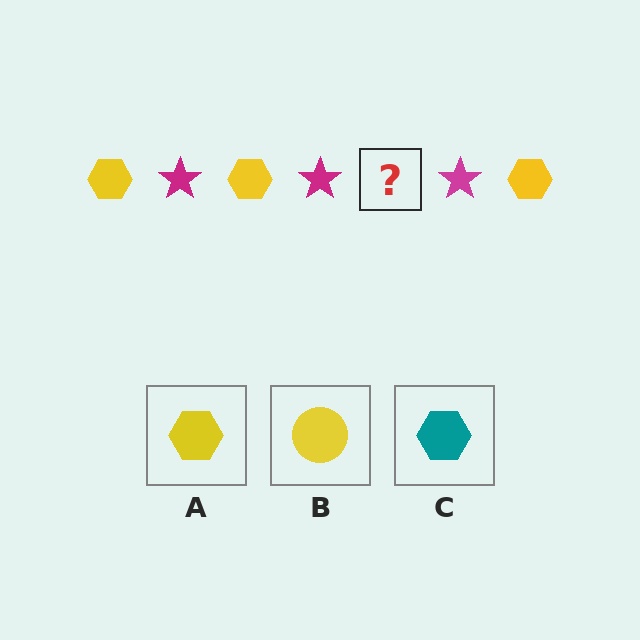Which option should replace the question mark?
Option A.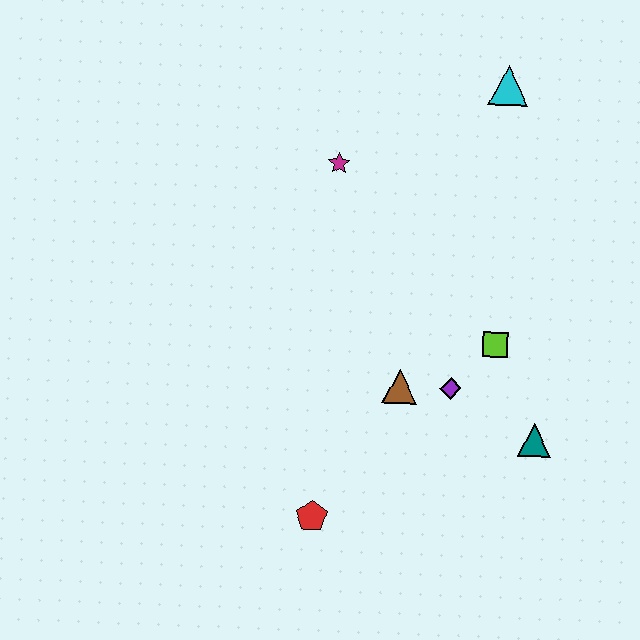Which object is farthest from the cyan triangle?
The red pentagon is farthest from the cyan triangle.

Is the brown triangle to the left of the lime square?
Yes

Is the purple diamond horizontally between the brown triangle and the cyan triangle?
Yes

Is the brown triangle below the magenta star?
Yes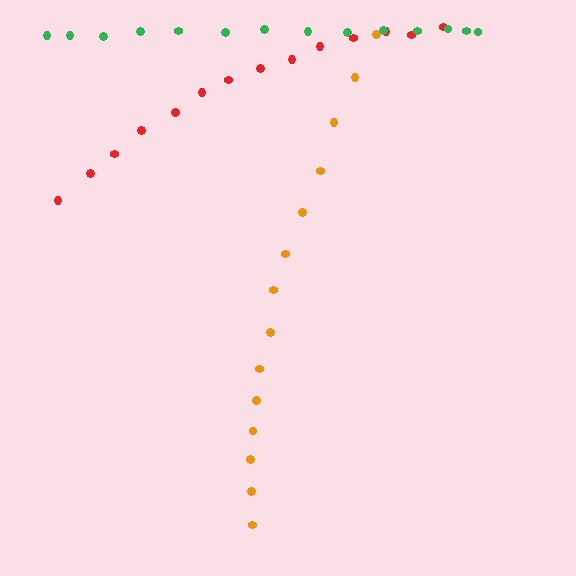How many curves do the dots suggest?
There are 3 distinct paths.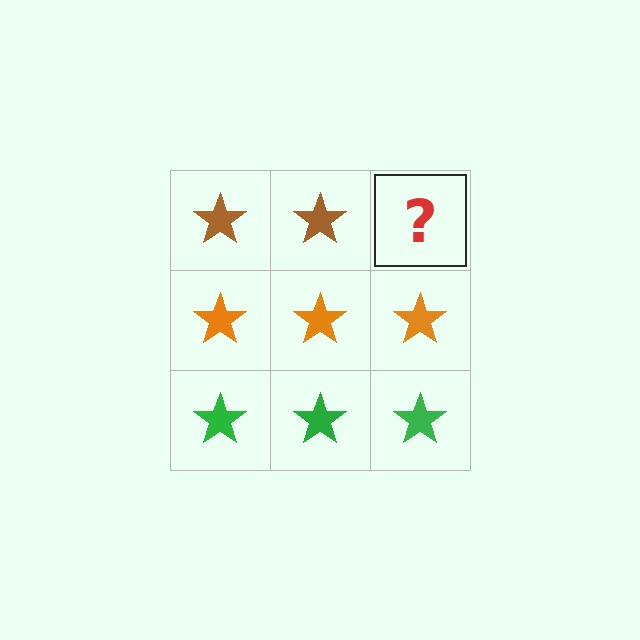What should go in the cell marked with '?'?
The missing cell should contain a brown star.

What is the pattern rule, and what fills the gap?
The rule is that each row has a consistent color. The gap should be filled with a brown star.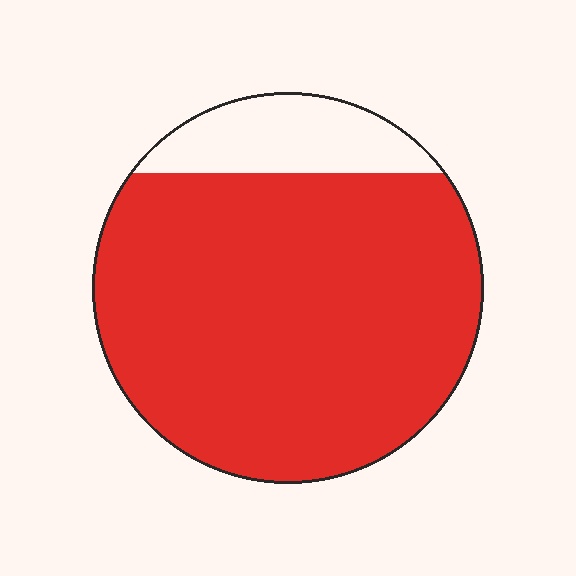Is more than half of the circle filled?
Yes.